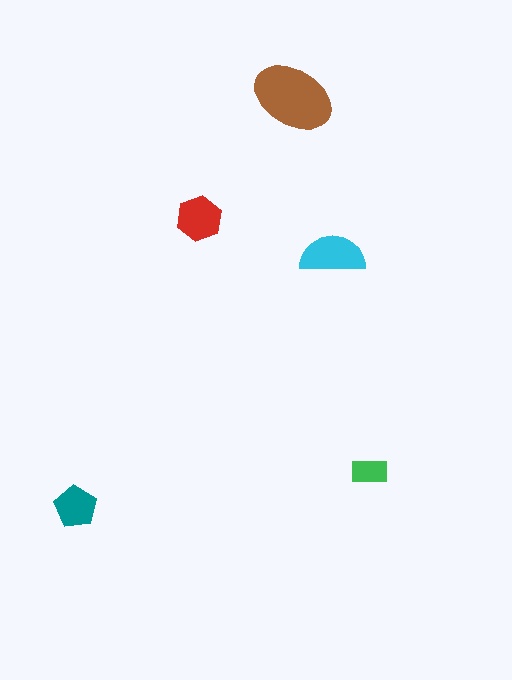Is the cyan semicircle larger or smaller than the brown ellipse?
Smaller.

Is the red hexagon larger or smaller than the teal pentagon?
Larger.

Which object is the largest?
The brown ellipse.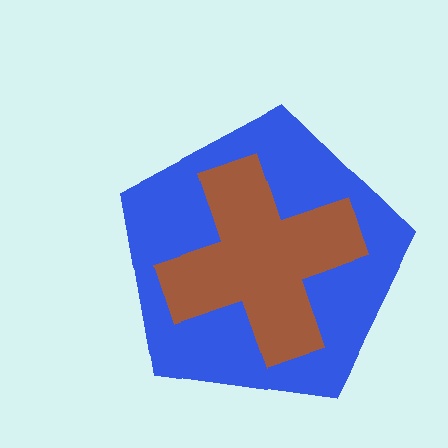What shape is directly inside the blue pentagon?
The brown cross.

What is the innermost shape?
The brown cross.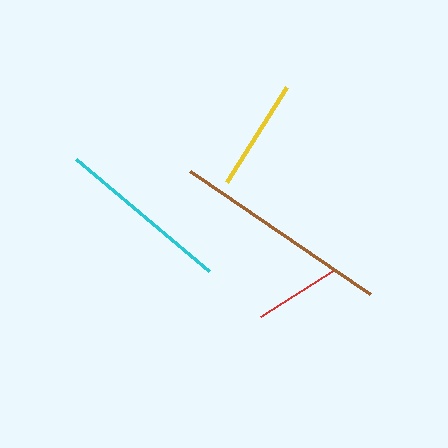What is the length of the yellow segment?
The yellow segment is approximately 113 pixels long.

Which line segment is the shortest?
The red line is the shortest at approximately 88 pixels.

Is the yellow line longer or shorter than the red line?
The yellow line is longer than the red line.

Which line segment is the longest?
The brown line is the longest at approximately 217 pixels.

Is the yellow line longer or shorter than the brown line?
The brown line is longer than the yellow line.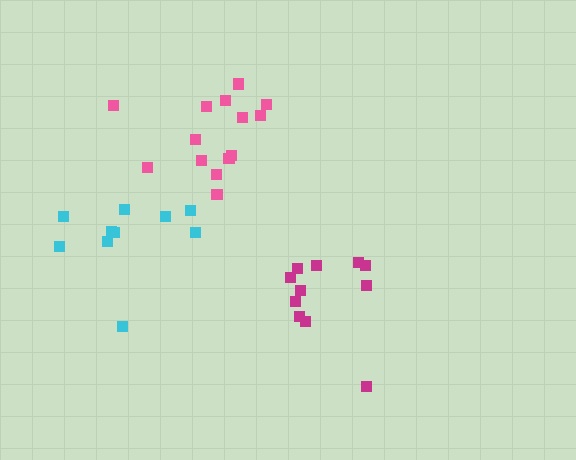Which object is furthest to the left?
The cyan cluster is leftmost.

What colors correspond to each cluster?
The clusters are colored: cyan, pink, magenta.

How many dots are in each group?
Group 1: 10 dots, Group 2: 14 dots, Group 3: 11 dots (35 total).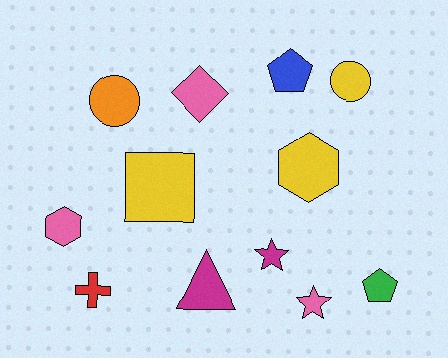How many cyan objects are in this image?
There are no cyan objects.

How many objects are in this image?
There are 12 objects.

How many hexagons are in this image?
There are 2 hexagons.